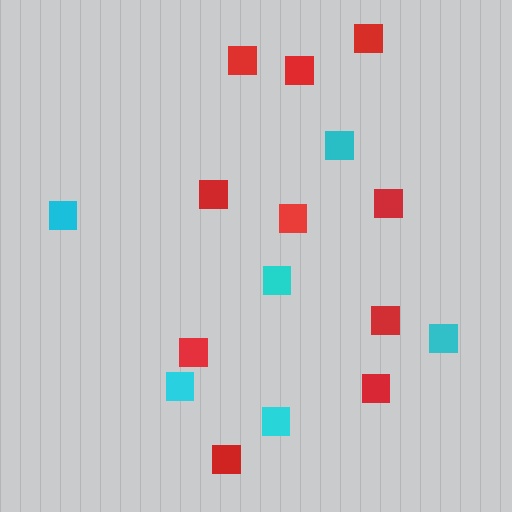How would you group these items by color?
There are 2 groups: one group of cyan squares (6) and one group of red squares (10).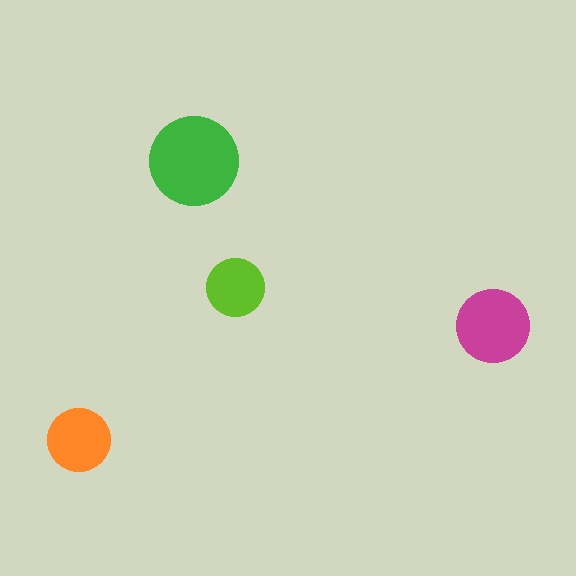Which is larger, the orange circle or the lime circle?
The orange one.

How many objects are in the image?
There are 4 objects in the image.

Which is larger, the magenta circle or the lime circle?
The magenta one.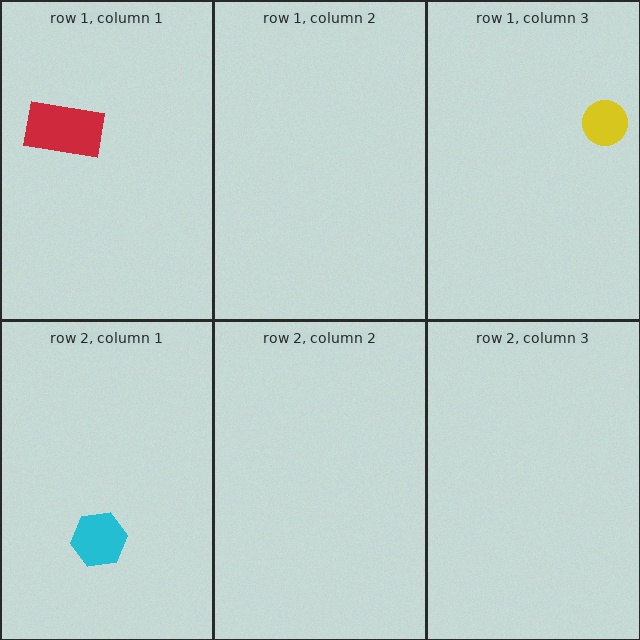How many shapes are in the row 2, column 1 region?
1.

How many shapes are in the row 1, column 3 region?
1.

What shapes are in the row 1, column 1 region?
The red rectangle.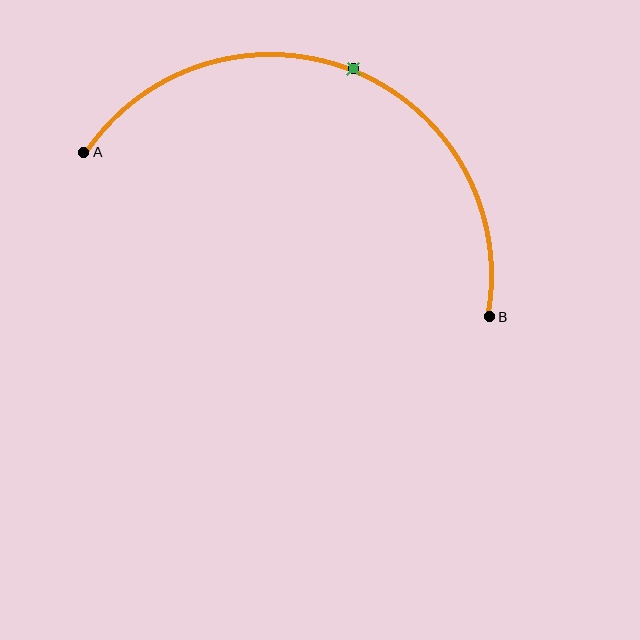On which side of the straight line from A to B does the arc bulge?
The arc bulges above the straight line connecting A and B.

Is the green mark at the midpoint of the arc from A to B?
Yes. The green mark lies on the arc at equal arc-length from both A and B — it is the arc midpoint.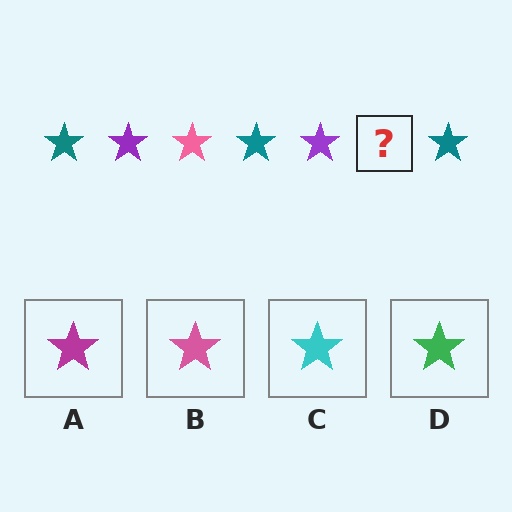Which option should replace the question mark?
Option B.